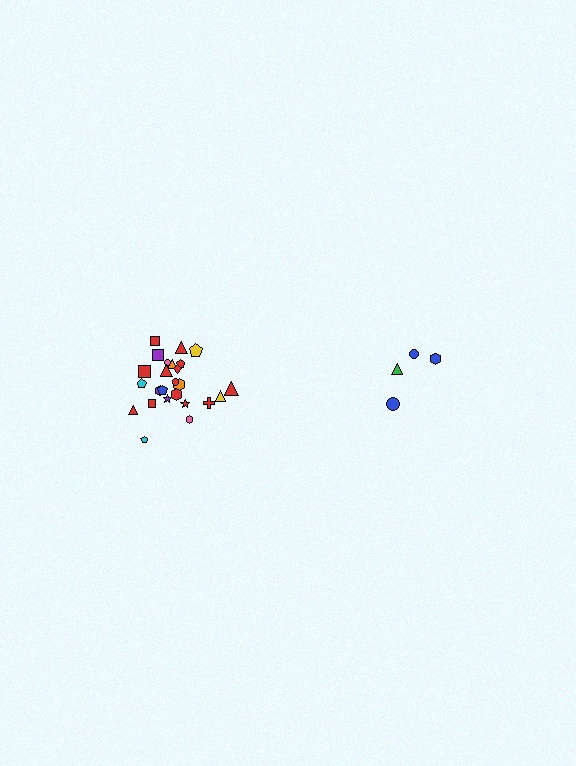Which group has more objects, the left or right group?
The left group.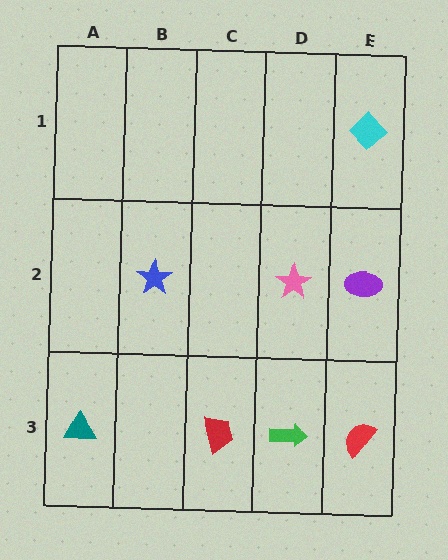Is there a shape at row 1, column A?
No, that cell is empty.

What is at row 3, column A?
A teal triangle.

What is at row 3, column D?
A green arrow.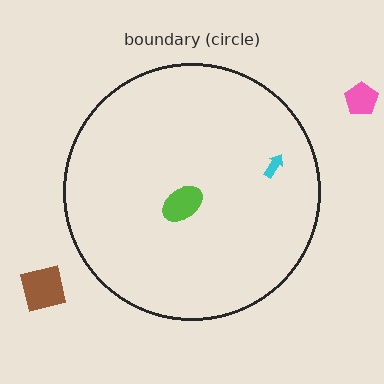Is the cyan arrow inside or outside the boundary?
Inside.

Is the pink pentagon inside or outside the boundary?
Outside.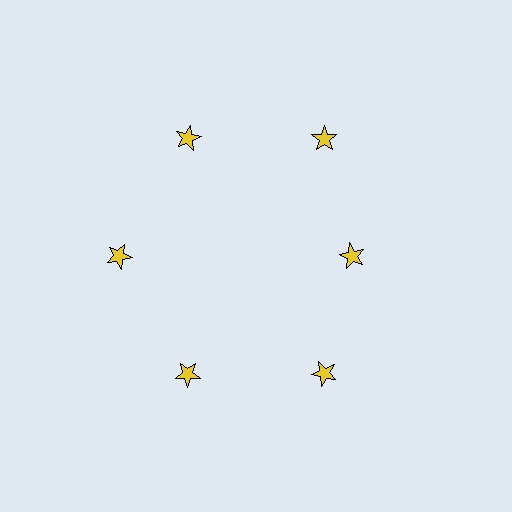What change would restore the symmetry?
The symmetry would be restored by moving it outward, back onto the ring so that all 6 stars sit at equal angles and equal distance from the center.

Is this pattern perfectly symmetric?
No. The 6 yellow stars are arranged in a ring, but one element near the 3 o'clock position is pulled inward toward the center, breaking the 6-fold rotational symmetry.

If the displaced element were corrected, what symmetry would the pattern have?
It would have 6-fold rotational symmetry — the pattern would map onto itself every 60 degrees.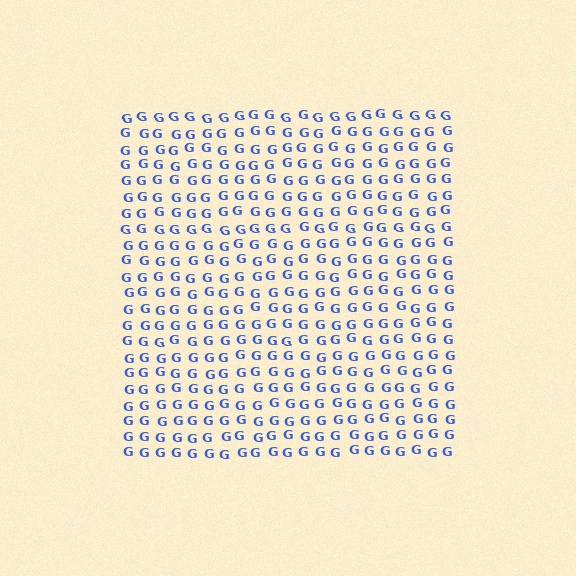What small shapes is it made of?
It is made of small letter G's.